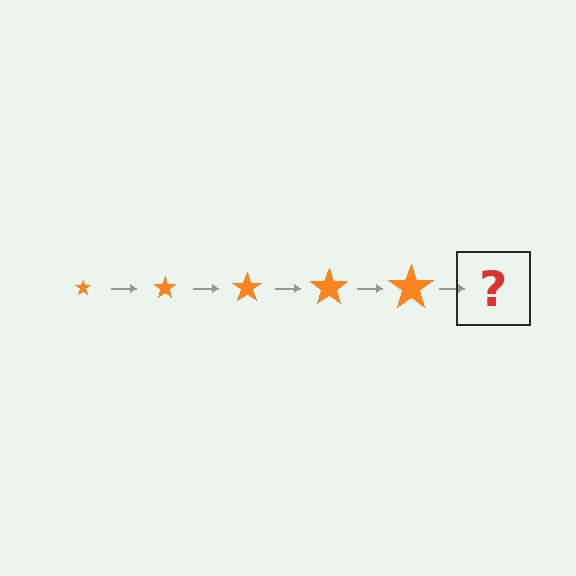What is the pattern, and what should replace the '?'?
The pattern is that the star gets progressively larger each step. The '?' should be an orange star, larger than the previous one.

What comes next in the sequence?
The next element should be an orange star, larger than the previous one.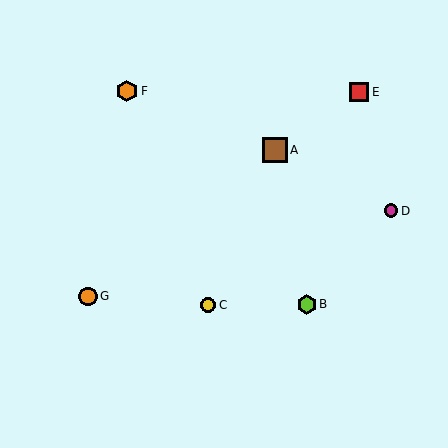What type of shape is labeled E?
Shape E is a red square.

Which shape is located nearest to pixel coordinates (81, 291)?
The orange circle (labeled G) at (88, 296) is nearest to that location.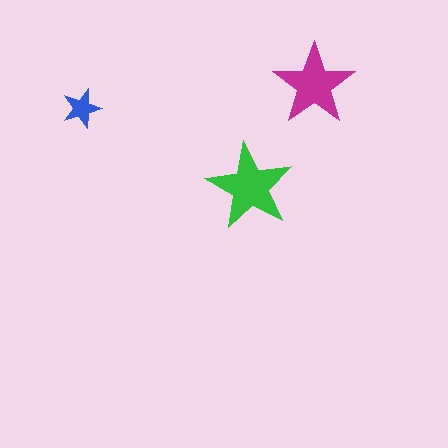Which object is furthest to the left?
The blue star is leftmost.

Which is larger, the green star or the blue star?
The green one.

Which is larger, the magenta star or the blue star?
The magenta one.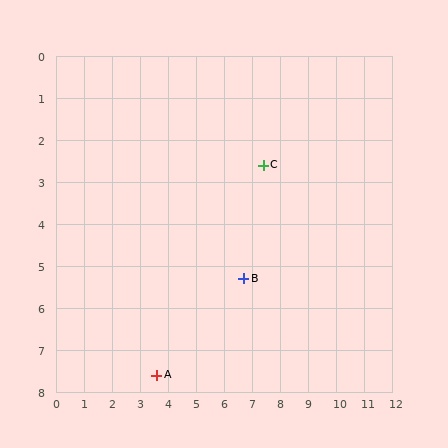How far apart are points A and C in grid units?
Points A and C are about 6.3 grid units apart.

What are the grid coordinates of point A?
Point A is at approximately (3.6, 7.6).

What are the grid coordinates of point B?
Point B is at approximately (6.7, 5.3).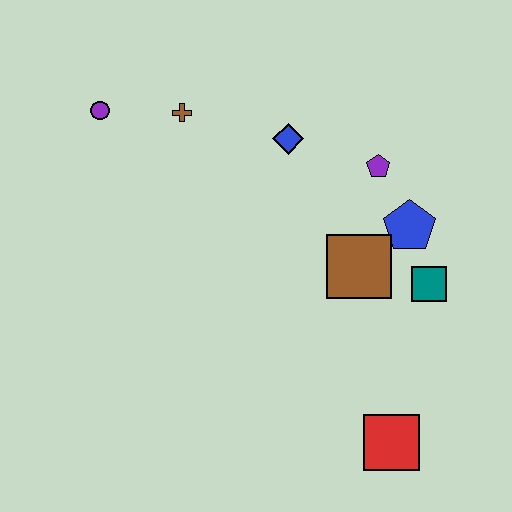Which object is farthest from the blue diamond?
The red square is farthest from the blue diamond.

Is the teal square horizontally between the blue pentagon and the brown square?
No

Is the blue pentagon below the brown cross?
Yes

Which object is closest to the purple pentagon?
The blue pentagon is closest to the purple pentagon.